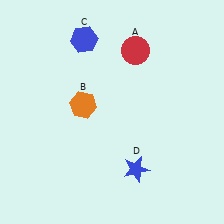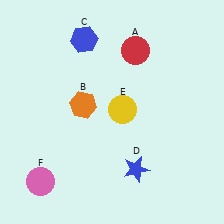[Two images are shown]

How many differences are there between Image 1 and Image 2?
There are 2 differences between the two images.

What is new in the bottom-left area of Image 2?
A pink circle (F) was added in the bottom-left area of Image 2.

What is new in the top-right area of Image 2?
A yellow circle (E) was added in the top-right area of Image 2.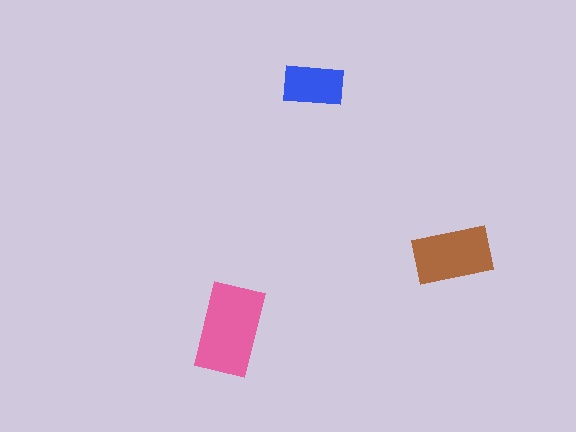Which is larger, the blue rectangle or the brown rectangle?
The brown one.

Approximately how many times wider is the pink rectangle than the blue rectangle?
About 1.5 times wider.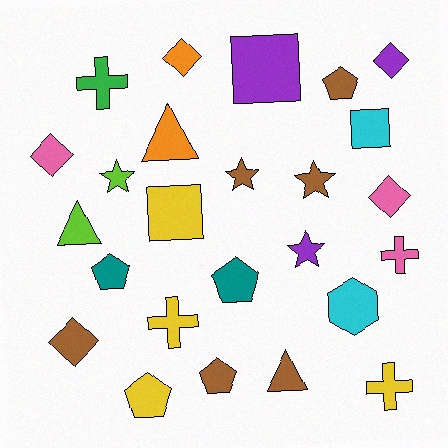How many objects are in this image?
There are 25 objects.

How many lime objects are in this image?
There are 2 lime objects.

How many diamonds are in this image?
There are 5 diamonds.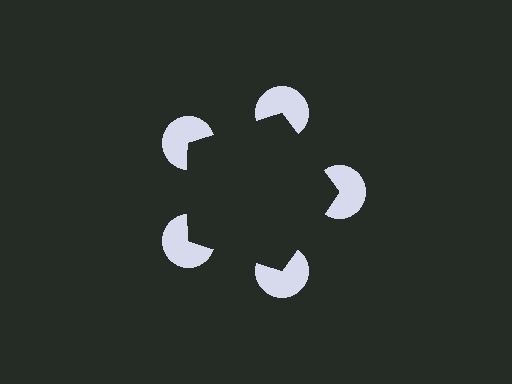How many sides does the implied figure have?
5 sides.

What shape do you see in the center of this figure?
An illusory pentagon — its edges are inferred from the aligned wedge cuts in the pac-man discs, not physically drawn.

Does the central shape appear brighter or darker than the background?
It typically appears slightly darker than the background, even though no actual brightness change is drawn.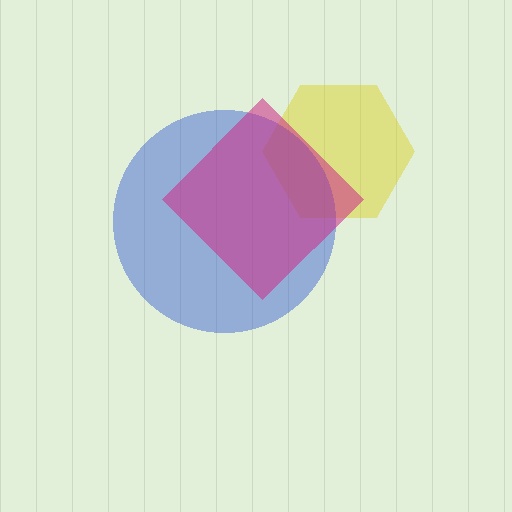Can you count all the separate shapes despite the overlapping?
Yes, there are 3 separate shapes.